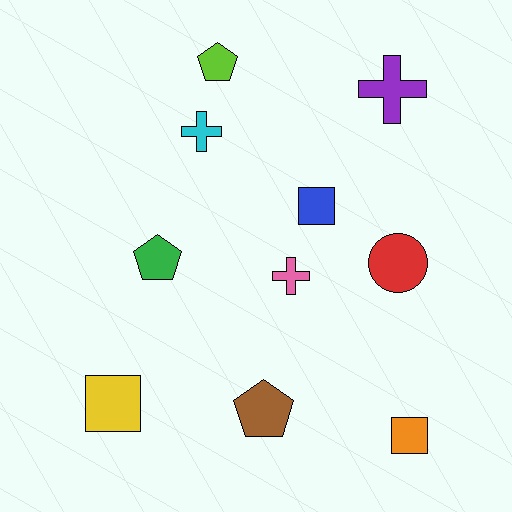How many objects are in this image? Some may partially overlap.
There are 10 objects.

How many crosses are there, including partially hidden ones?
There are 3 crosses.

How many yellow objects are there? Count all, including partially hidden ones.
There is 1 yellow object.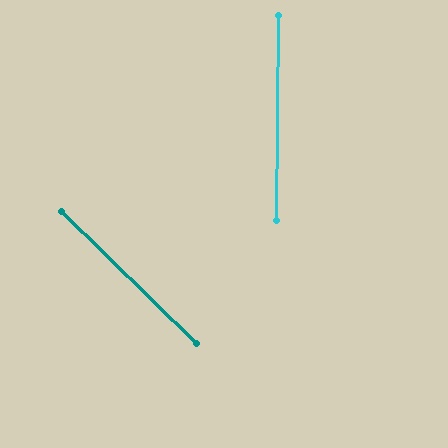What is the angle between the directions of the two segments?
Approximately 46 degrees.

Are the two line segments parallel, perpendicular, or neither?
Neither parallel nor perpendicular — they differ by about 46°.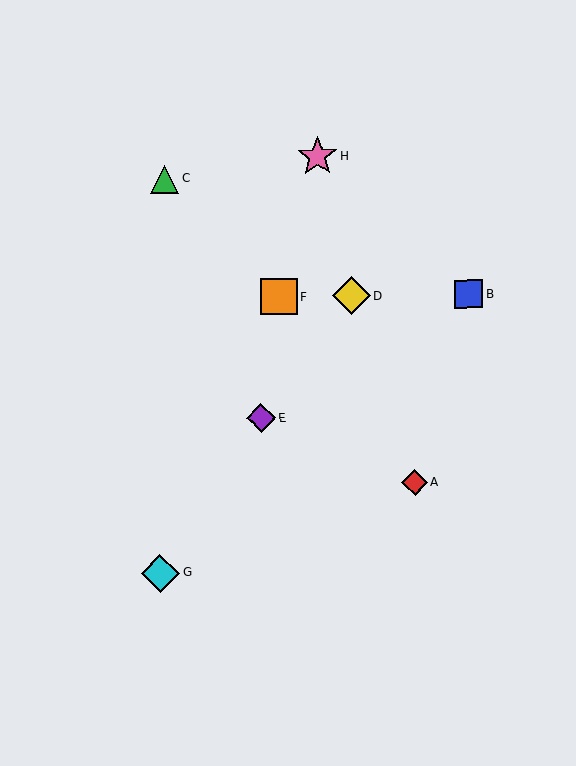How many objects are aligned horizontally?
3 objects (B, D, F) are aligned horizontally.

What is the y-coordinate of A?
Object A is at y≈482.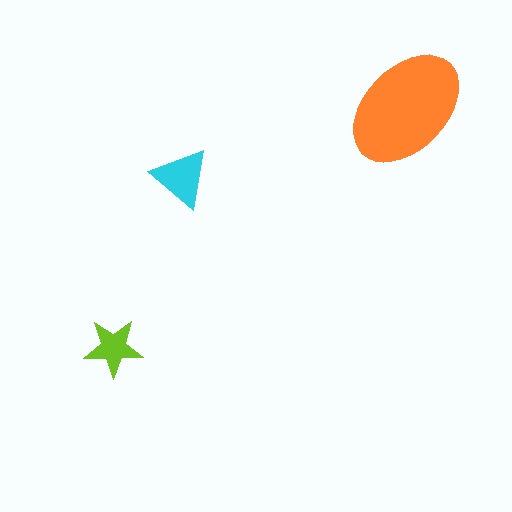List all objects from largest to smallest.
The orange ellipse, the cyan triangle, the lime star.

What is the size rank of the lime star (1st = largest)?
3rd.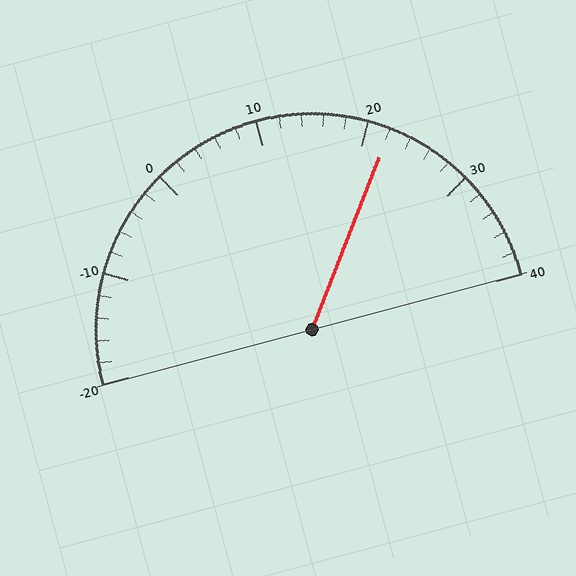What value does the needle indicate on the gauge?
The needle indicates approximately 22.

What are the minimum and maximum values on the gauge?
The gauge ranges from -20 to 40.